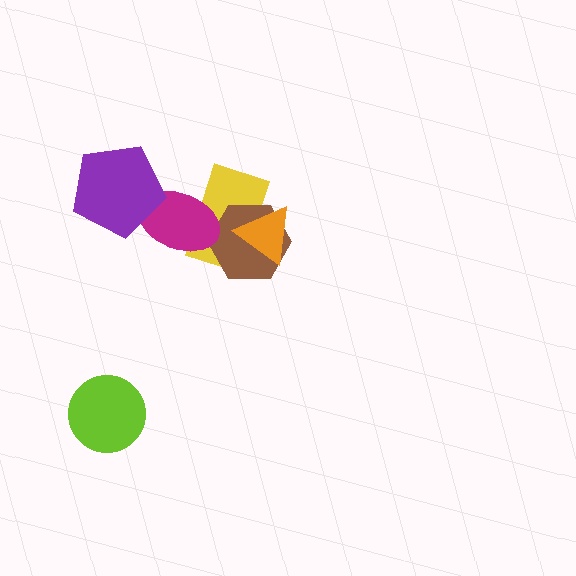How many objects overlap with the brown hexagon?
3 objects overlap with the brown hexagon.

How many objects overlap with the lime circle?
0 objects overlap with the lime circle.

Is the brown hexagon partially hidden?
Yes, it is partially covered by another shape.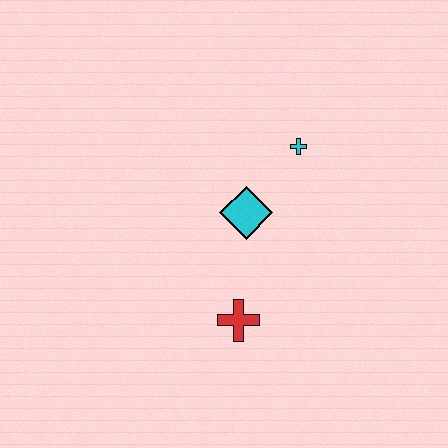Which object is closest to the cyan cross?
The cyan diamond is closest to the cyan cross.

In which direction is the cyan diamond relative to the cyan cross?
The cyan diamond is below the cyan cross.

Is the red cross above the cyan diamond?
No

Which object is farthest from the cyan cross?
The red cross is farthest from the cyan cross.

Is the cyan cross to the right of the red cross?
Yes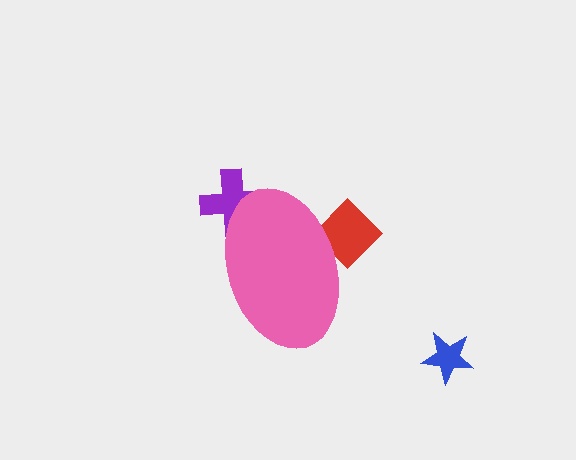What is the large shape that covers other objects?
A pink ellipse.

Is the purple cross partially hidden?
Yes, the purple cross is partially hidden behind the pink ellipse.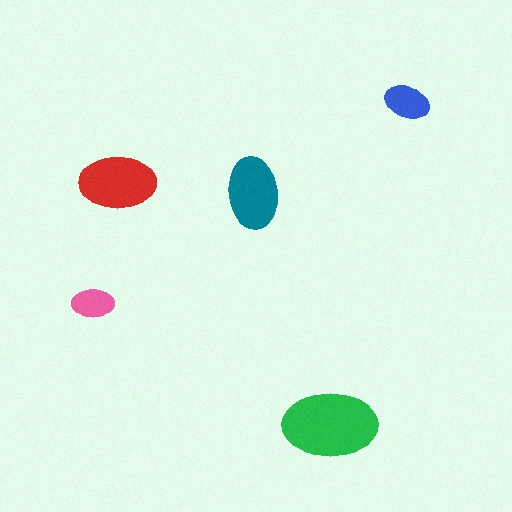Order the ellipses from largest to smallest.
the green one, the red one, the teal one, the blue one, the pink one.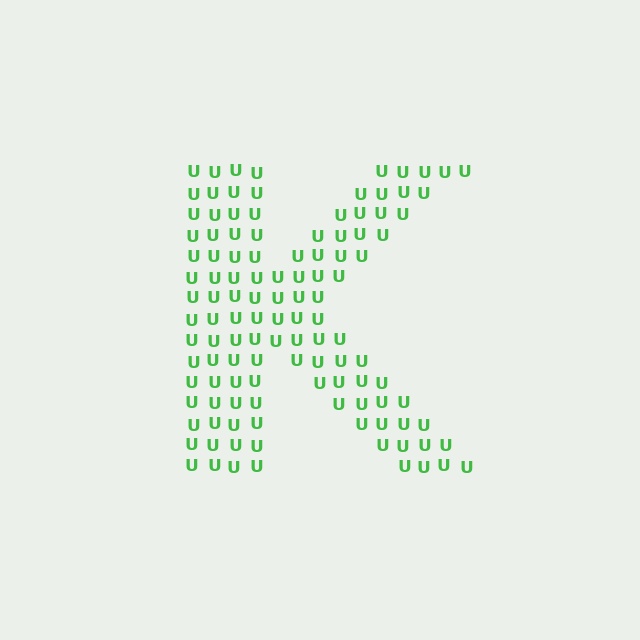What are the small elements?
The small elements are letter U's.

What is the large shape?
The large shape is the letter K.